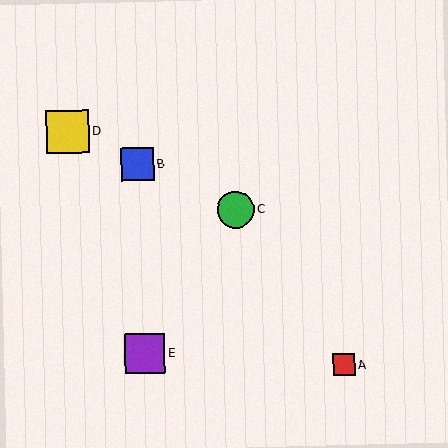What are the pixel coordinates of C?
Object C is at (236, 210).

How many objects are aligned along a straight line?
3 objects (B, C, D) are aligned along a straight line.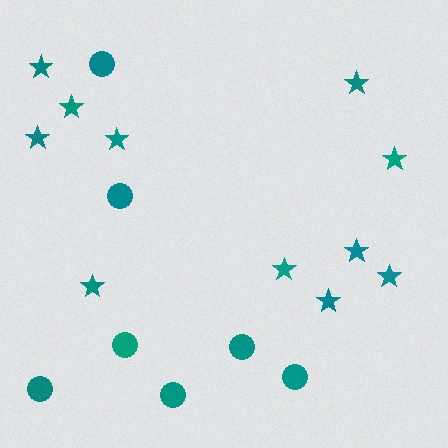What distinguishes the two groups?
There are 2 groups: one group of circles (7) and one group of stars (11).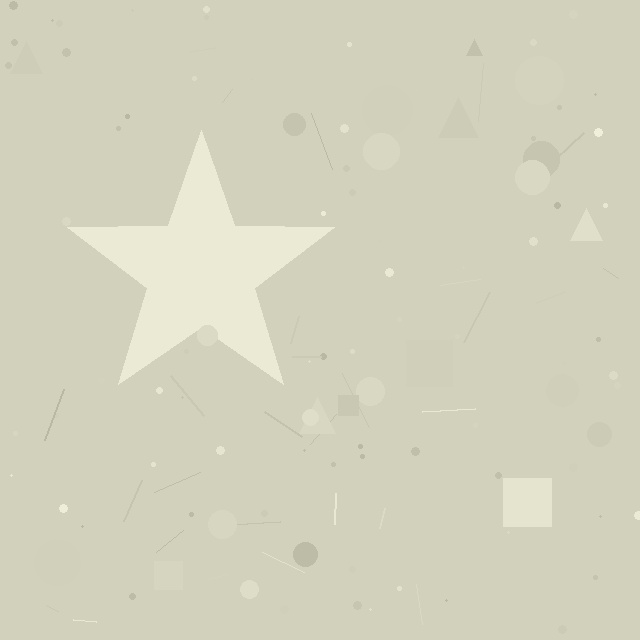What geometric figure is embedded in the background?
A star is embedded in the background.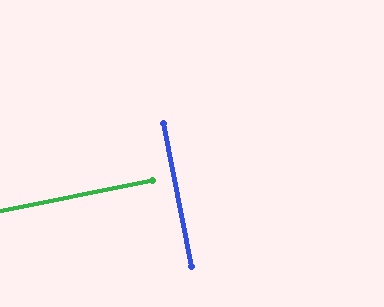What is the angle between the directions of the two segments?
Approximately 90 degrees.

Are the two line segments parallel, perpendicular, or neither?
Perpendicular — they meet at approximately 90°.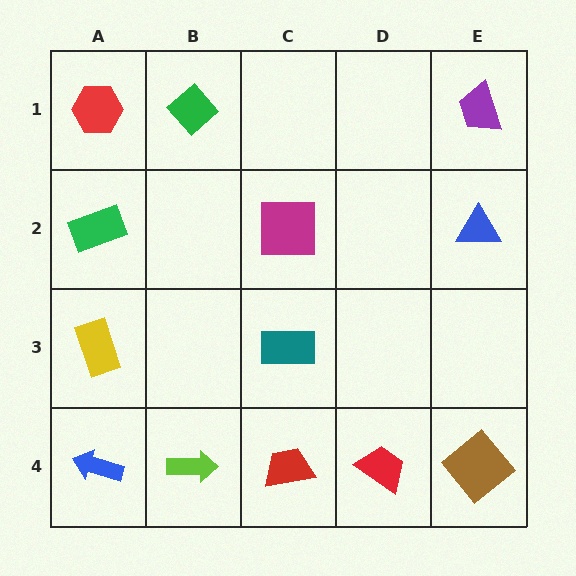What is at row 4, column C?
A red trapezoid.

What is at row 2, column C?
A magenta square.